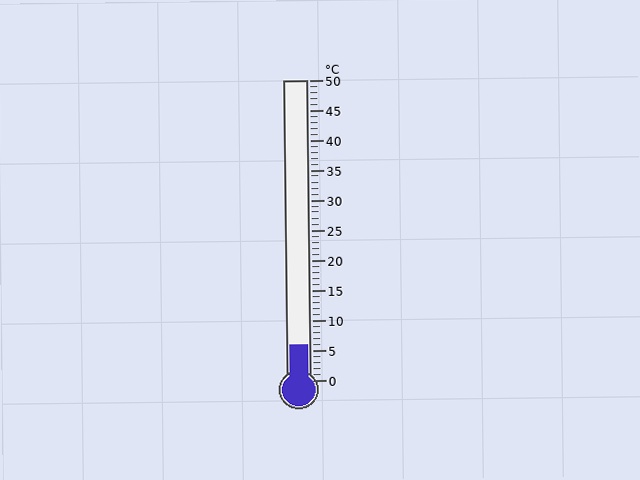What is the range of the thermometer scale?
The thermometer scale ranges from 0°C to 50°C.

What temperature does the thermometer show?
The thermometer shows approximately 6°C.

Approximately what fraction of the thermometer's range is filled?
The thermometer is filled to approximately 10% of its range.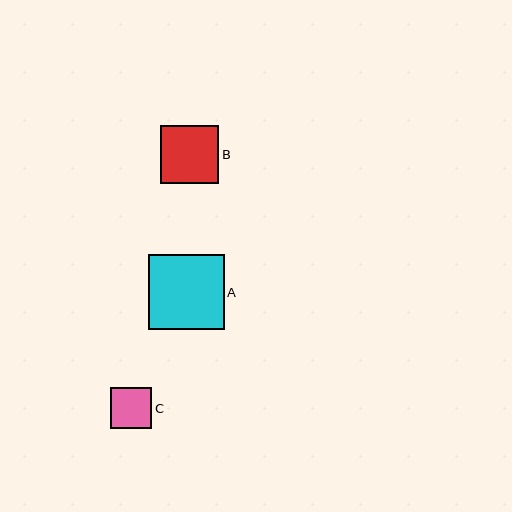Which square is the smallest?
Square C is the smallest with a size of approximately 41 pixels.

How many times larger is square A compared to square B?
Square A is approximately 1.3 times the size of square B.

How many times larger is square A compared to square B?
Square A is approximately 1.3 times the size of square B.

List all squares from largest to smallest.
From largest to smallest: A, B, C.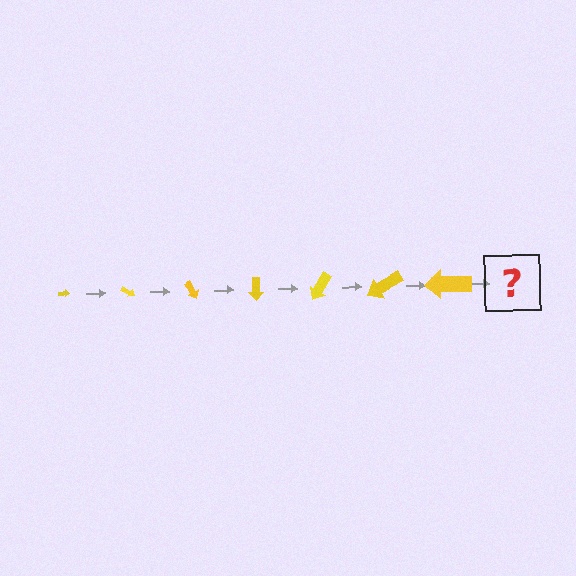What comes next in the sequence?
The next element should be an arrow, larger than the previous one and rotated 210 degrees from the start.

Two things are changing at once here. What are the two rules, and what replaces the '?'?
The two rules are that the arrow grows larger each step and it rotates 30 degrees each step. The '?' should be an arrow, larger than the previous one and rotated 210 degrees from the start.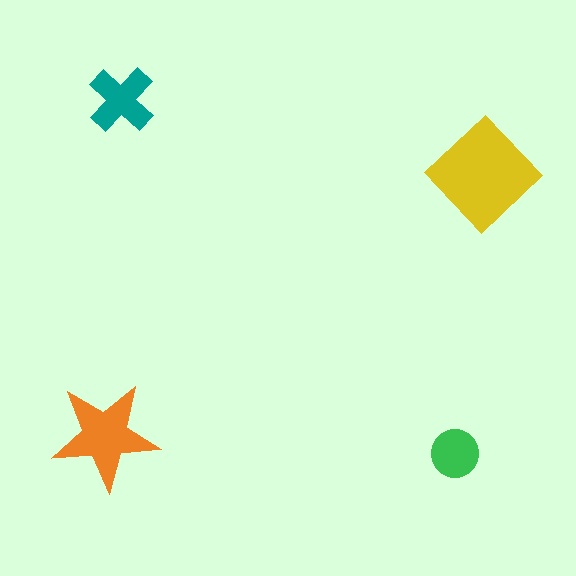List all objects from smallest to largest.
The green circle, the teal cross, the orange star, the yellow diamond.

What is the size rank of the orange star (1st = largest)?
2nd.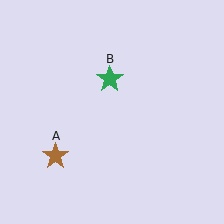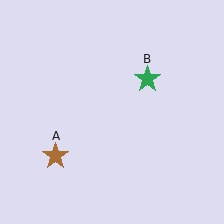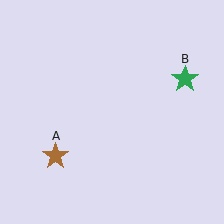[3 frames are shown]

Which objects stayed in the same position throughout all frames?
Brown star (object A) remained stationary.